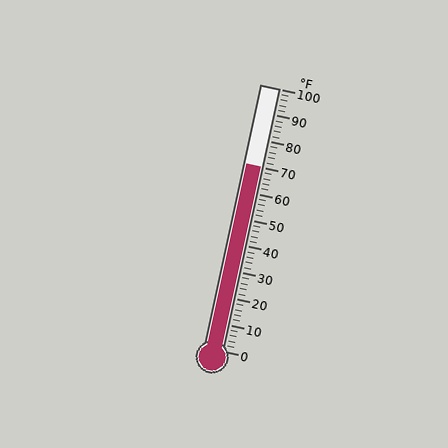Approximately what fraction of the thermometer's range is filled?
The thermometer is filled to approximately 70% of its range.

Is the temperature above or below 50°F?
The temperature is above 50°F.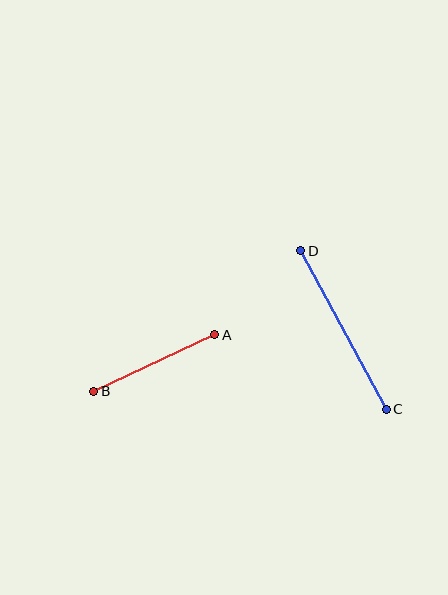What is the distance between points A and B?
The distance is approximately 134 pixels.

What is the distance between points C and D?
The distance is approximately 180 pixels.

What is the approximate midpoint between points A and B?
The midpoint is at approximately (154, 363) pixels.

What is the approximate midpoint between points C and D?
The midpoint is at approximately (344, 330) pixels.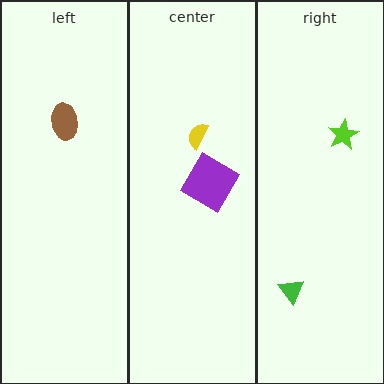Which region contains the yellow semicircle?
The center region.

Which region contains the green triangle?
The right region.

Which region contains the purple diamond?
The center region.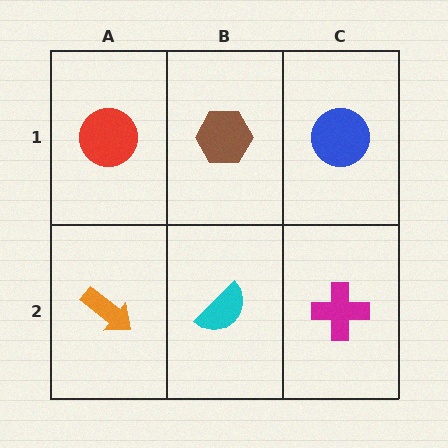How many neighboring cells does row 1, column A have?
2.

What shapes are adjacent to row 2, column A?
A red circle (row 1, column A), a cyan semicircle (row 2, column B).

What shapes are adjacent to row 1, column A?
An orange arrow (row 2, column A), a brown hexagon (row 1, column B).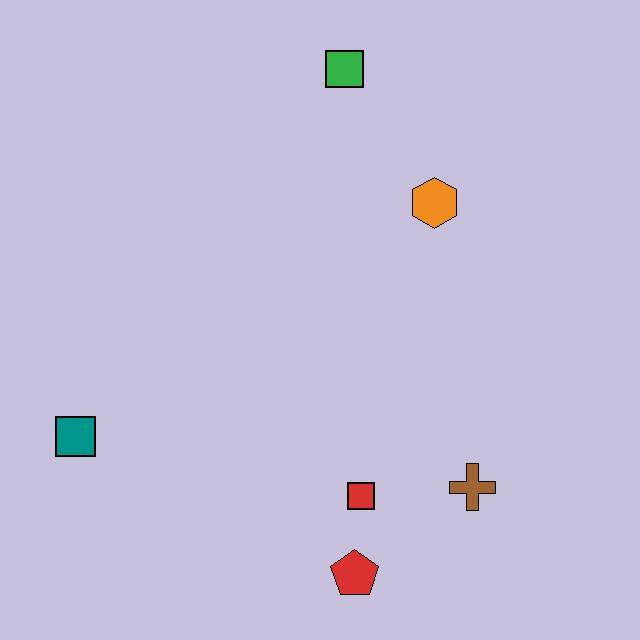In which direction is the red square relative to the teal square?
The red square is to the right of the teal square.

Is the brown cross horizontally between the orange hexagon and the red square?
No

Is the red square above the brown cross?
No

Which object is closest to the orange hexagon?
The green square is closest to the orange hexagon.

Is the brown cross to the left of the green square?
No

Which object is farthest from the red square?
The green square is farthest from the red square.